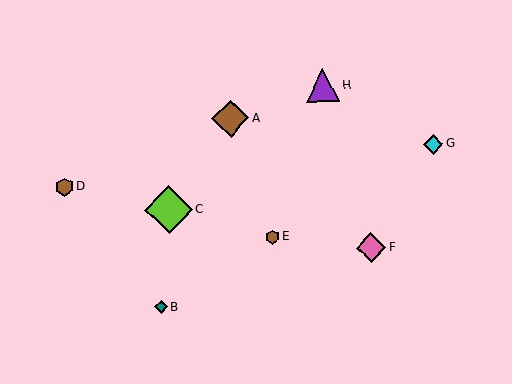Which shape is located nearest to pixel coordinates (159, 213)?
The lime diamond (labeled C) at (169, 210) is nearest to that location.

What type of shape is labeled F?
Shape F is a pink diamond.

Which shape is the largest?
The lime diamond (labeled C) is the largest.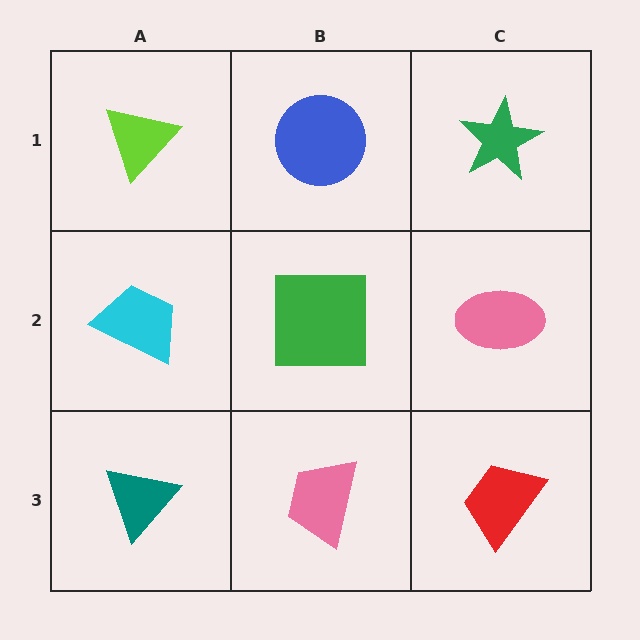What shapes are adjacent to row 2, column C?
A green star (row 1, column C), a red trapezoid (row 3, column C), a green square (row 2, column B).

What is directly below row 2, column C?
A red trapezoid.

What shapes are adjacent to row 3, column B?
A green square (row 2, column B), a teal triangle (row 3, column A), a red trapezoid (row 3, column C).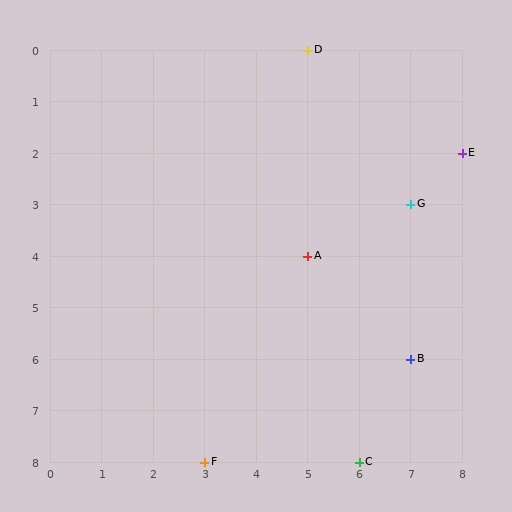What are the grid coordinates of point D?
Point D is at grid coordinates (5, 0).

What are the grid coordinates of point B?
Point B is at grid coordinates (7, 6).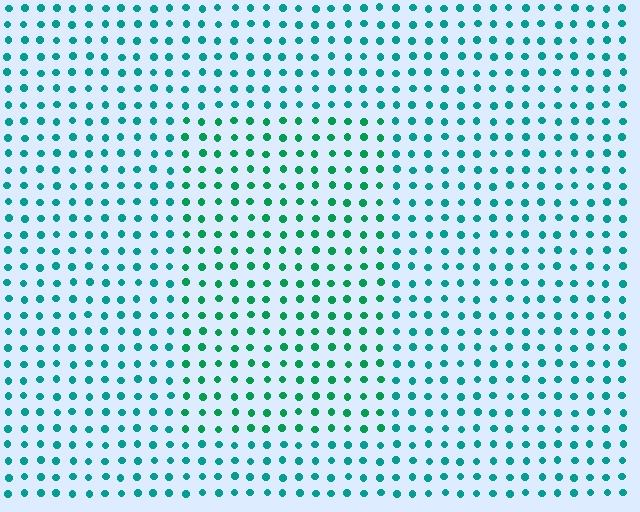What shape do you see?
I see a rectangle.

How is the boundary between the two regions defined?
The boundary is defined purely by a slight shift in hue (about 27 degrees). Spacing, size, and orientation are identical on both sides.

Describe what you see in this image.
The image is filled with small teal elements in a uniform arrangement. A rectangle-shaped region is visible where the elements are tinted to a slightly different hue, forming a subtle color boundary.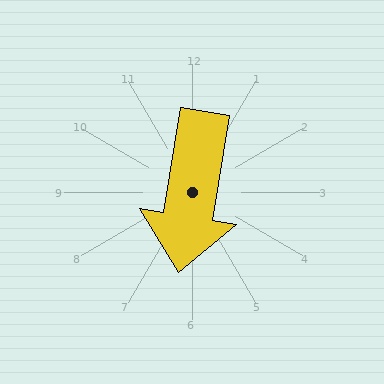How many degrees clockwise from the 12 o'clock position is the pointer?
Approximately 189 degrees.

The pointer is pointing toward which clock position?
Roughly 6 o'clock.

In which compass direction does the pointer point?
South.